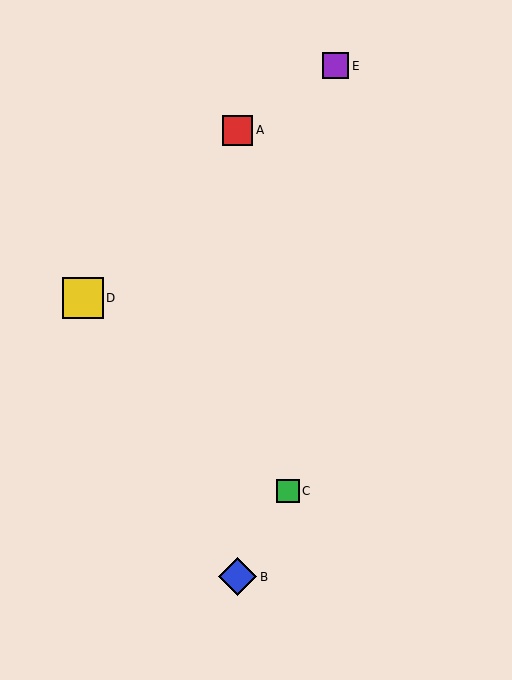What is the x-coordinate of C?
Object C is at x≈288.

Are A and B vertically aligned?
Yes, both are at x≈238.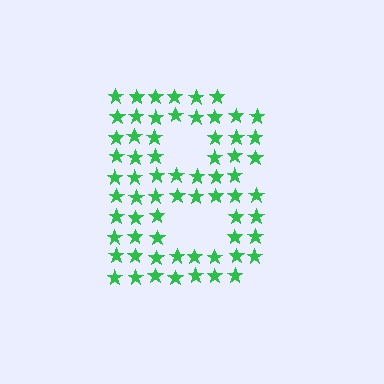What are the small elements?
The small elements are stars.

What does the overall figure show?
The overall figure shows the letter B.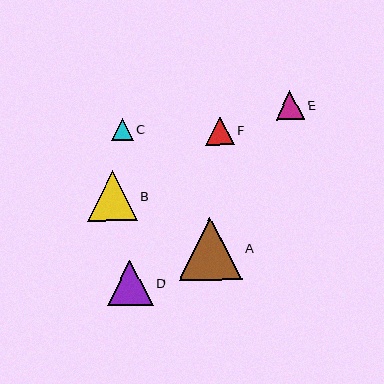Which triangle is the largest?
Triangle A is the largest with a size of approximately 63 pixels.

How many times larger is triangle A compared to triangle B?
Triangle A is approximately 1.2 times the size of triangle B.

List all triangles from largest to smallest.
From largest to smallest: A, B, D, E, F, C.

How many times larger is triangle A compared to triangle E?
Triangle A is approximately 2.2 times the size of triangle E.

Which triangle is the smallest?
Triangle C is the smallest with a size of approximately 22 pixels.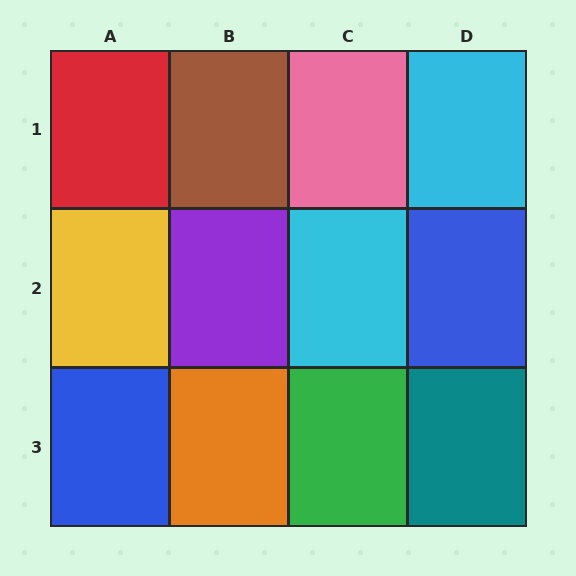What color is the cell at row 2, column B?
Purple.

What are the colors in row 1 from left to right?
Red, brown, pink, cyan.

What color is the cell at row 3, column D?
Teal.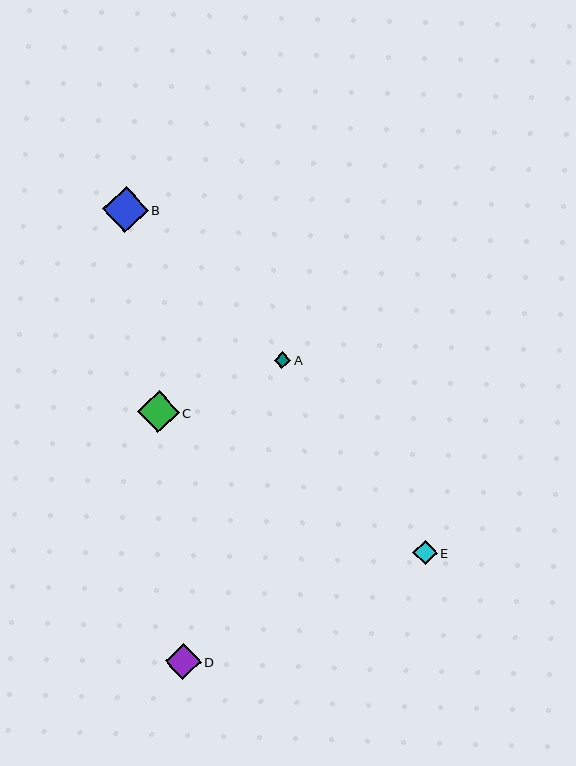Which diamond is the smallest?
Diamond A is the smallest with a size of approximately 16 pixels.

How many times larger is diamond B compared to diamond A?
Diamond B is approximately 2.8 times the size of diamond A.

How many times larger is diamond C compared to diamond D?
Diamond C is approximately 1.2 times the size of diamond D.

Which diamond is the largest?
Diamond B is the largest with a size of approximately 46 pixels.